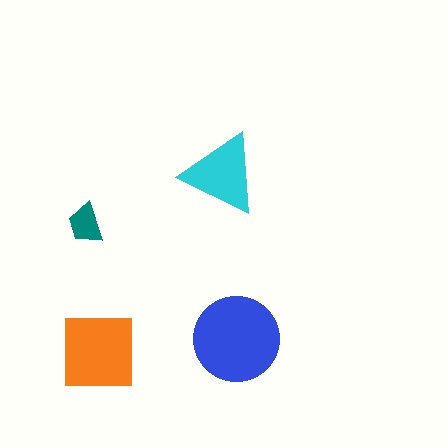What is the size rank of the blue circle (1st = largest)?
1st.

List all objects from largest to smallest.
The blue circle, the orange square, the cyan triangle, the teal trapezoid.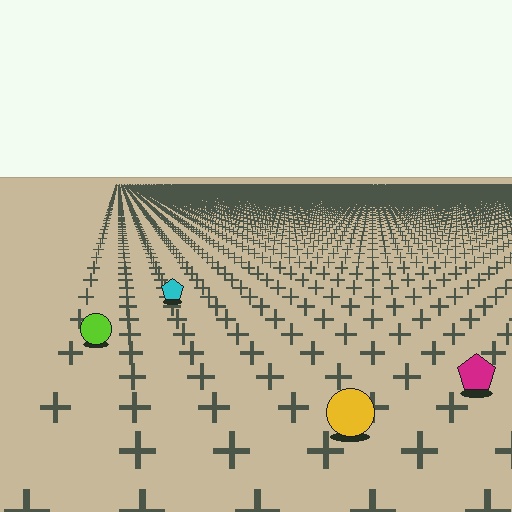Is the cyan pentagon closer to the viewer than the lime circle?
No. The lime circle is closer — you can tell from the texture gradient: the ground texture is coarser near it.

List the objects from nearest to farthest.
From nearest to farthest: the yellow circle, the magenta pentagon, the lime circle, the cyan pentagon.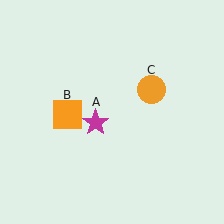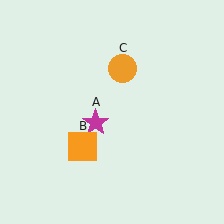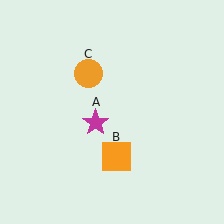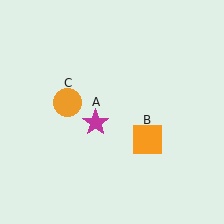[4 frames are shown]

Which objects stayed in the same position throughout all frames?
Magenta star (object A) remained stationary.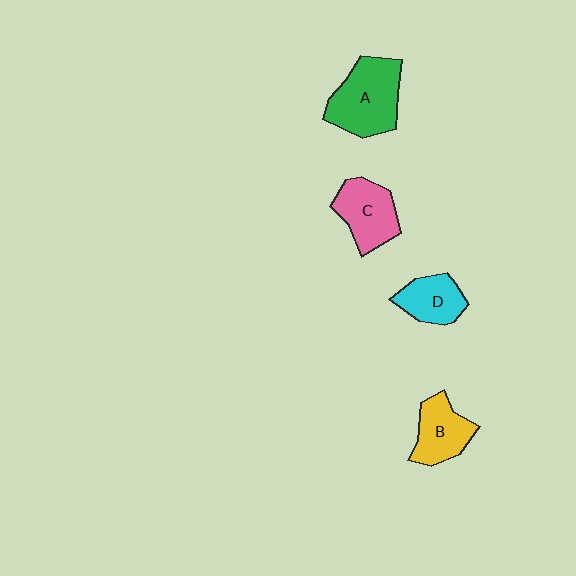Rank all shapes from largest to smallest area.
From largest to smallest: A (green), C (pink), B (yellow), D (cyan).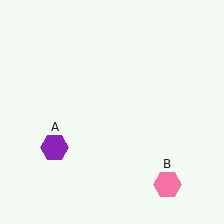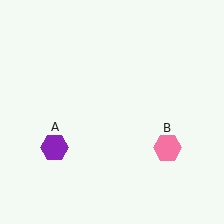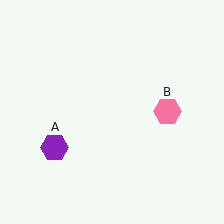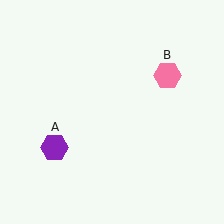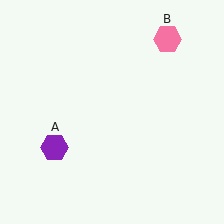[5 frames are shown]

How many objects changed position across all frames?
1 object changed position: pink hexagon (object B).